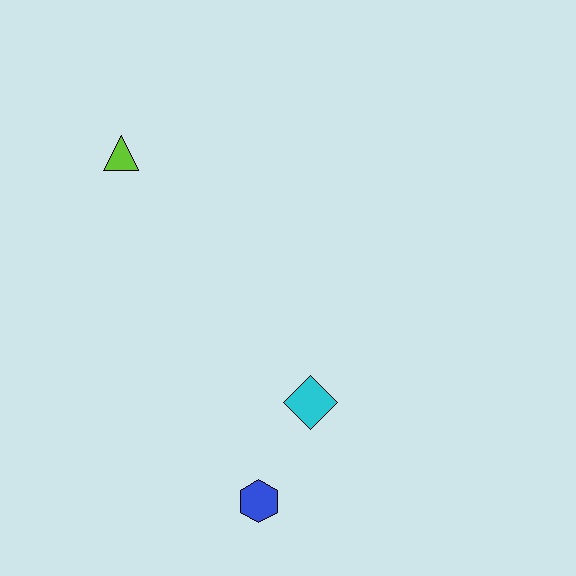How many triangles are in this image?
There is 1 triangle.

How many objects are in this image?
There are 3 objects.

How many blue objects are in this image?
There is 1 blue object.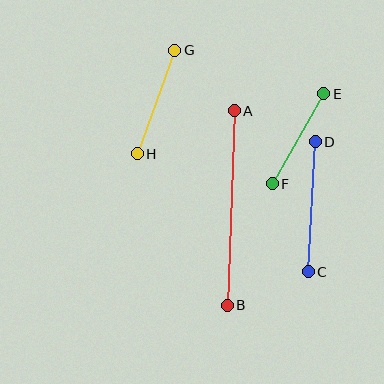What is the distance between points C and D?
The distance is approximately 130 pixels.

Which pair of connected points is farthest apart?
Points A and B are farthest apart.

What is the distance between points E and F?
The distance is approximately 104 pixels.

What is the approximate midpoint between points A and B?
The midpoint is at approximately (231, 208) pixels.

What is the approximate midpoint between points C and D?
The midpoint is at approximately (312, 207) pixels.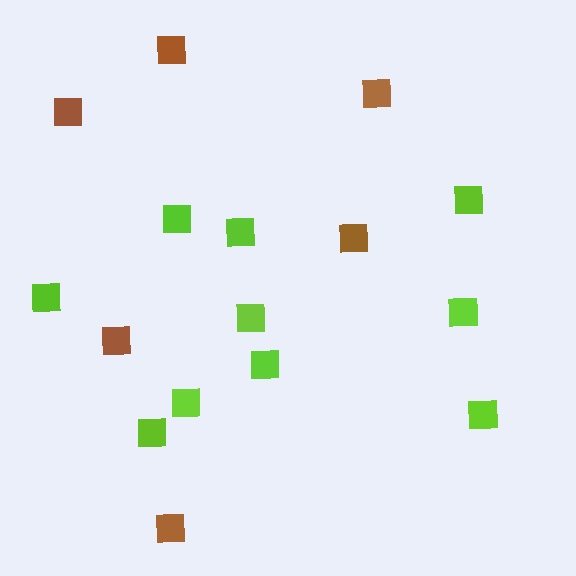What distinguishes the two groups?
There are 2 groups: one group of brown squares (6) and one group of lime squares (10).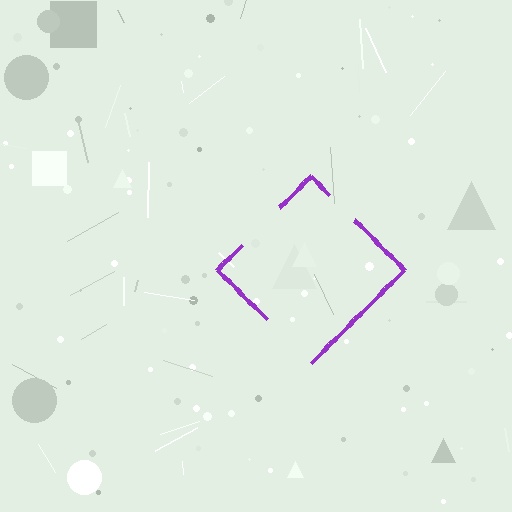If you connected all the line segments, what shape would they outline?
They would outline a diamond.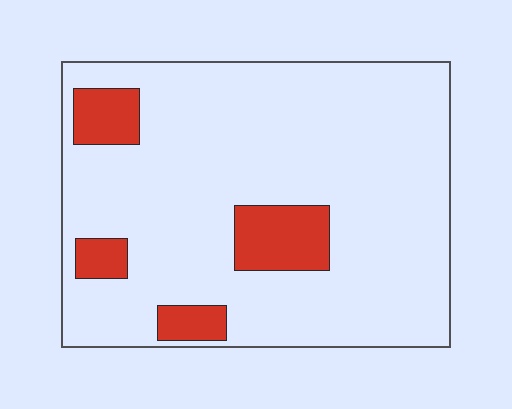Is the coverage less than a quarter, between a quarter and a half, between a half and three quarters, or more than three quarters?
Less than a quarter.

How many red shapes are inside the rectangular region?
4.